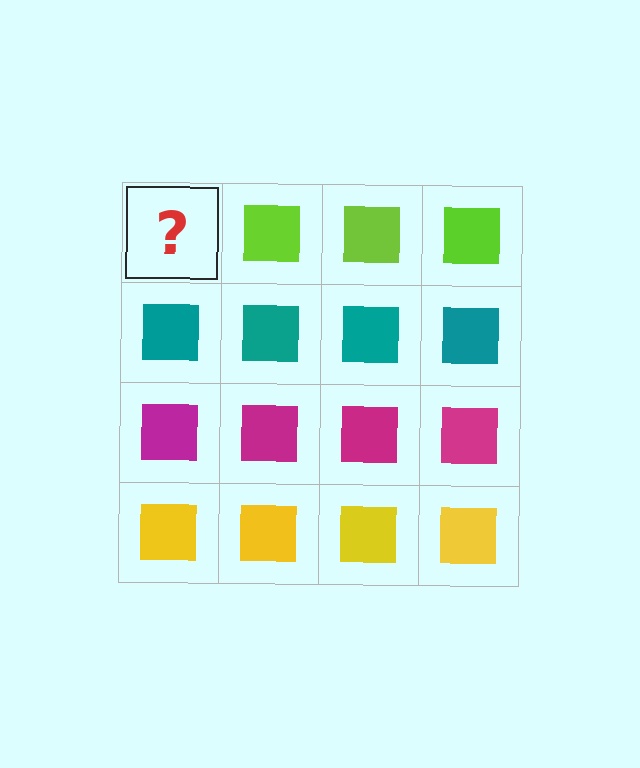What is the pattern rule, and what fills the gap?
The rule is that each row has a consistent color. The gap should be filled with a lime square.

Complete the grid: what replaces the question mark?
The question mark should be replaced with a lime square.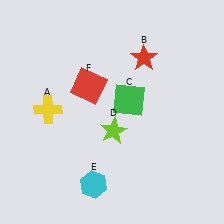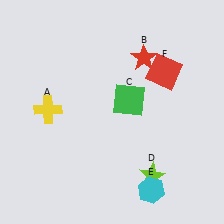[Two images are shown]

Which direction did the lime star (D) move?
The lime star (D) moved down.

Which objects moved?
The objects that moved are: the lime star (D), the cyan hexagon (E), the red square (F).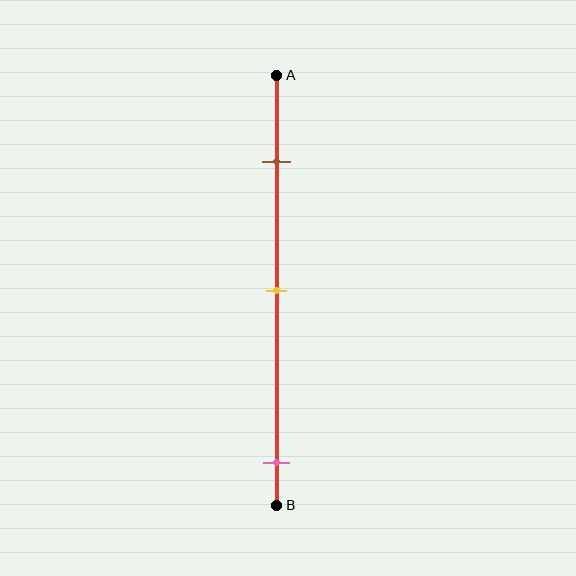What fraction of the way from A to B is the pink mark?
The pink mark is approximately 90% (0.9) of the way from A to B.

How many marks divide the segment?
There are 3 marks dividing the segment.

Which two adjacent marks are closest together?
The brown and yellow marks are the closest adjacent pair.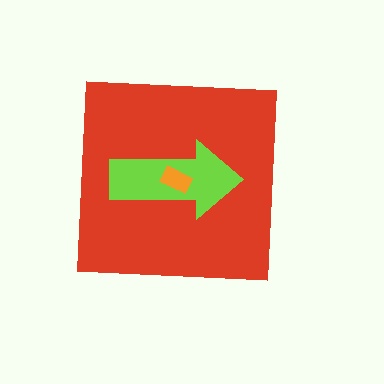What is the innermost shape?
The orange rectangle.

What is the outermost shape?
The red square.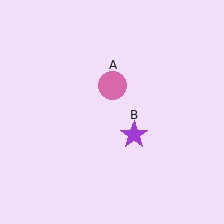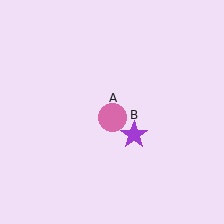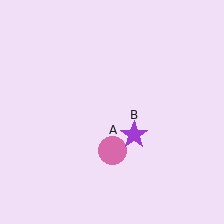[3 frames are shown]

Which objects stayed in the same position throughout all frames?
Purple star (object B) remained stationary.